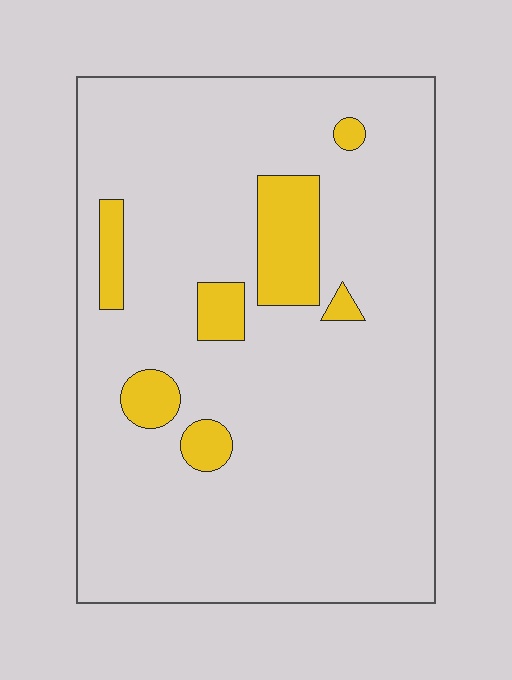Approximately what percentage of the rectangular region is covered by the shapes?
Approximately 10%.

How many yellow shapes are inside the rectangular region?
7.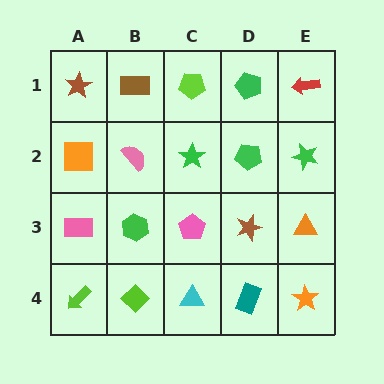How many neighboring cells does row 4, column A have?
2.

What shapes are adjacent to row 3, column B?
A pink semicircle (row 2, column B), a lime diamond (row 4, column B), a pink rectangle (row 3, column A), a pink pentagon (row 3, column C).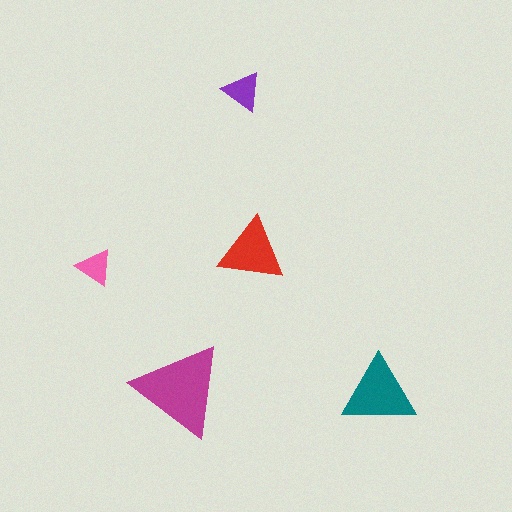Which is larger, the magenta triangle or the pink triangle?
The magenta one.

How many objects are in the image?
There are 5 objects in the image.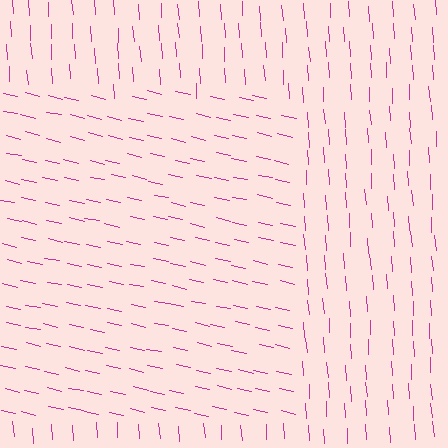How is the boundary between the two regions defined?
The boundary is defined purely by a change in line orientation (approximately 74 degrees difference). All lines are the same color and thickness.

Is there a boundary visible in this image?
Yes, there is a texture boundary formed by a change in line orientation.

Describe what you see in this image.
The image is filled with small magenta line segments. A rectangle region in the image has lines oriented differently from the surrounding lines, creating a visible texture boundary.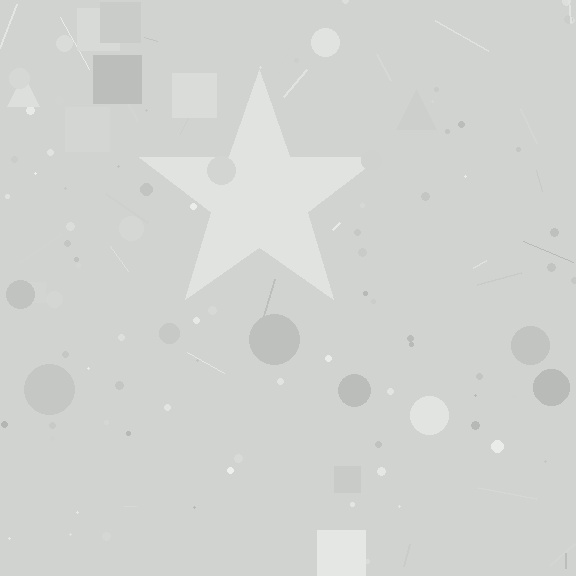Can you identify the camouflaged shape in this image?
The camouflaged shape is a star.